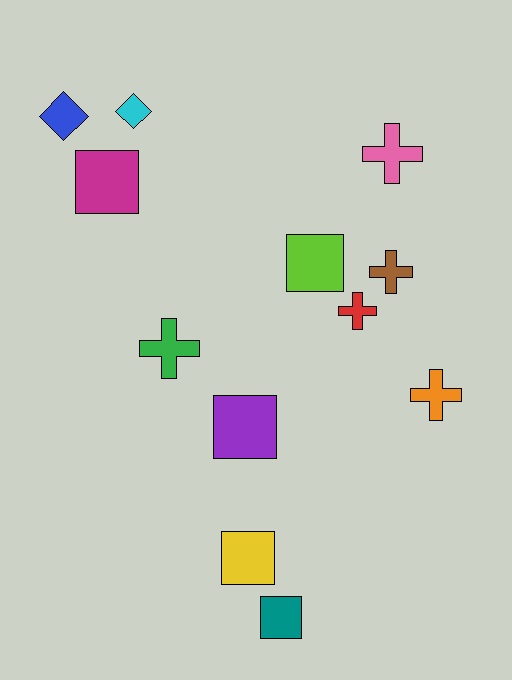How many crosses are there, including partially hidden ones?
There are 5 crosses.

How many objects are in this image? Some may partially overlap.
There are 12 objects.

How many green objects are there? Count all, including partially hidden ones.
There is 1 green object.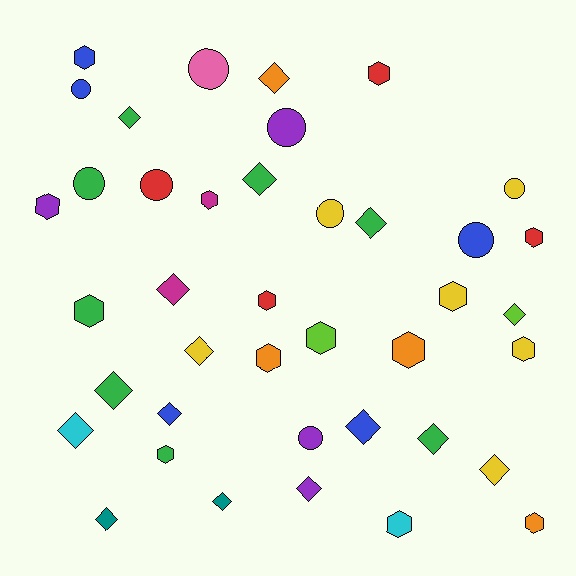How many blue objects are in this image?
There are 5 blue objects.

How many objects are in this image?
There are 40 objects.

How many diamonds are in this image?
There are 16 diamonds.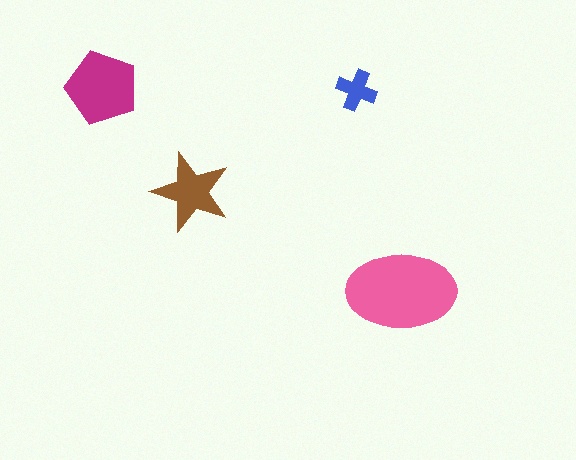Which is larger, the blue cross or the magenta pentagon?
The magenta pentagon.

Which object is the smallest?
The blue cross.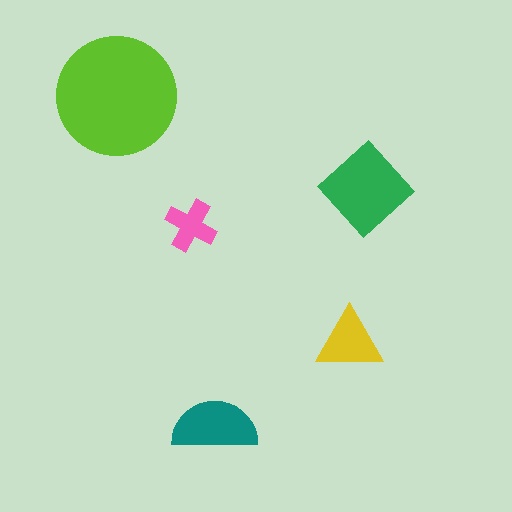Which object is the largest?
The lime circle.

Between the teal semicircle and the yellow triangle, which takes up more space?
The teal semicircle.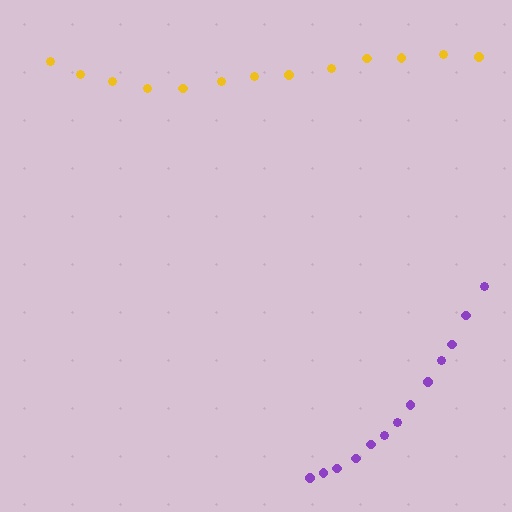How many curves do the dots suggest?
There are 2 distinct paths.